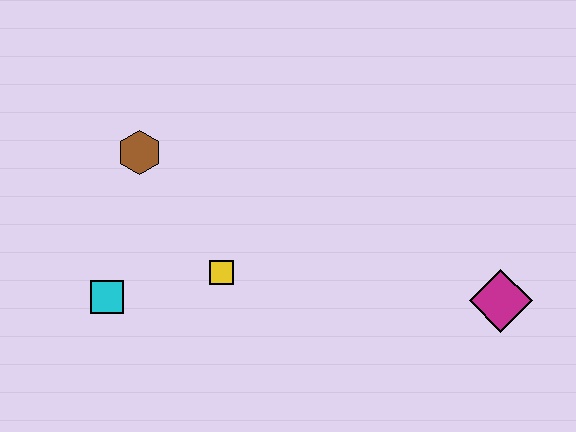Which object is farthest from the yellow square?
The magenta diamond is farthest from the yellow square.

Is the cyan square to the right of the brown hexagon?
No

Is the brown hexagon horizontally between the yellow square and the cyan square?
Yes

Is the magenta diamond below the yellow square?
Yes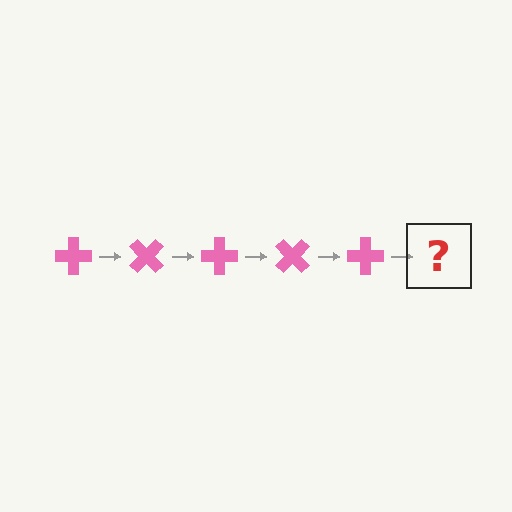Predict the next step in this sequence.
The next step is a pink cross rotated 225 degrees.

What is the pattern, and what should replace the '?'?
The pattern is that the cross rotates 45 degrees each step. The '?' should be a pink cross rotated 225 degrees.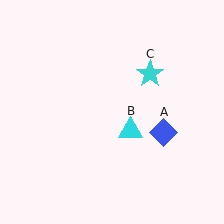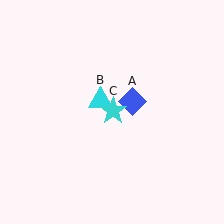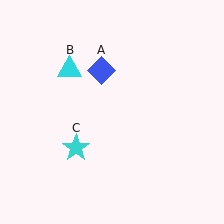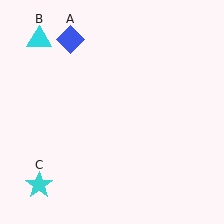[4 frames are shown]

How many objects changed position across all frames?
3 objects changed position: blue diamond (object A), cyan triangle (object B), cyan star (object C).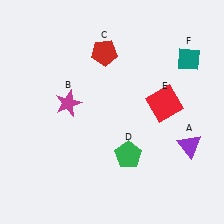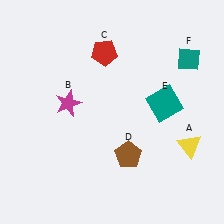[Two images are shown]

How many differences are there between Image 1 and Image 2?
There are 3 differences between the two images.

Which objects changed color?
A changed from purple to yellow. D changed from green to brown. E changed from red to teal.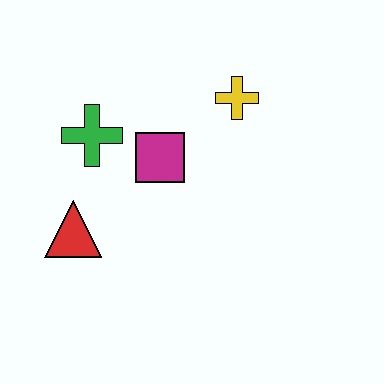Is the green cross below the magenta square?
No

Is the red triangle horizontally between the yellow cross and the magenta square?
No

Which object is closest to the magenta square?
The green cross is closest to the magenta square.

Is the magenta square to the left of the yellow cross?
Yes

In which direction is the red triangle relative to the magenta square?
The red triangle is to the left of the magenta square.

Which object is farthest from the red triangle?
The yellow cross is farthest from the red triangle.